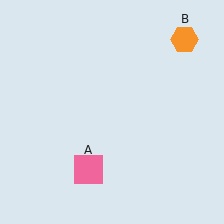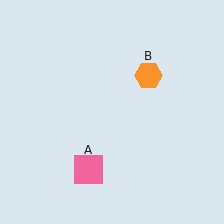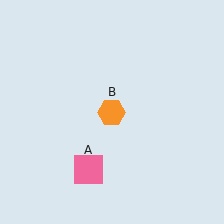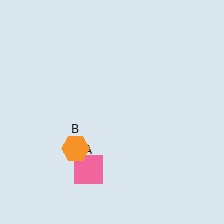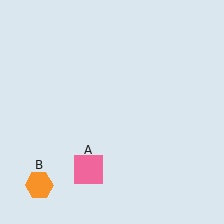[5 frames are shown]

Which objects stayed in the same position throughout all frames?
Pink square (object A) remained stationary.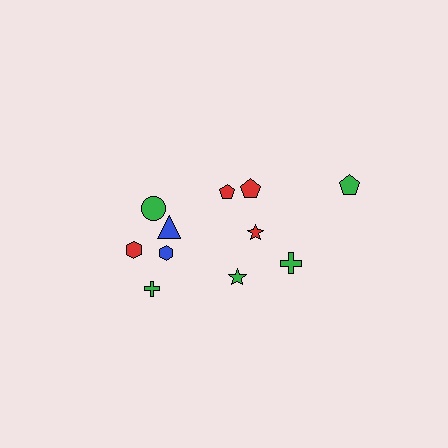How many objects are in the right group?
There are 4 objects.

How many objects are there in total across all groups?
There are 11 objects.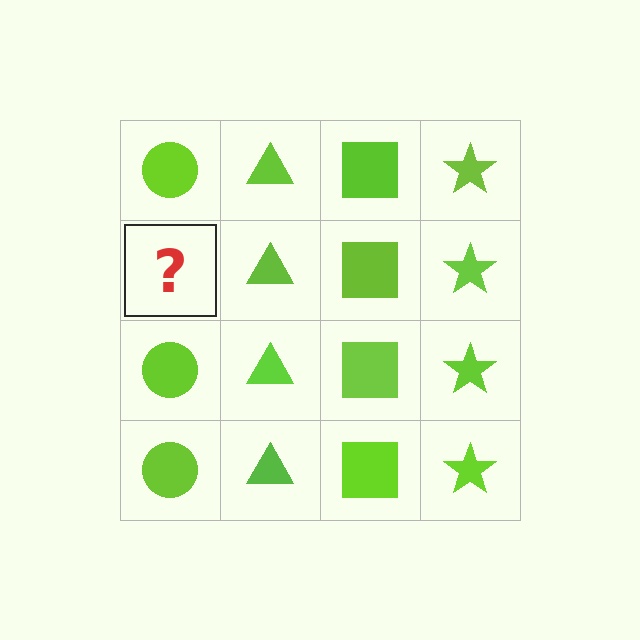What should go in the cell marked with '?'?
The missing cell should contain a lime circle.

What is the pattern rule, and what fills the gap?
The rule is that each column has a consistent shape. The gap should be filled with a lime circle.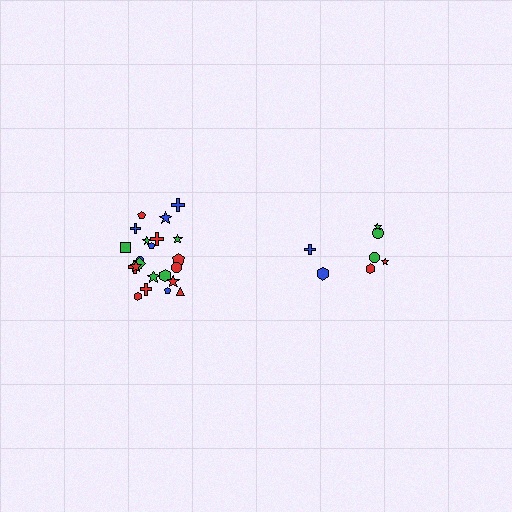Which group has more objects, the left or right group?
The left group.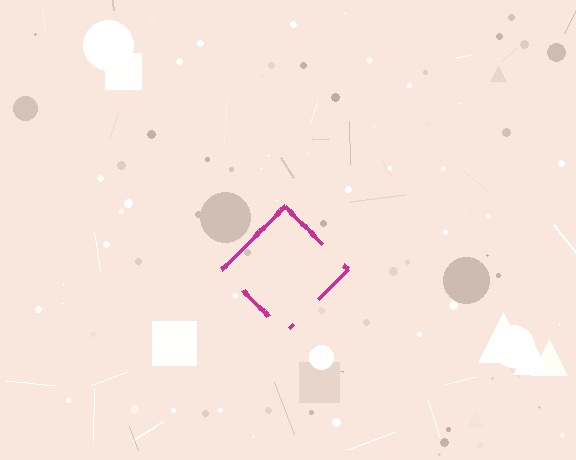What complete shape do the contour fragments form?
The contour fragments form a diamond.